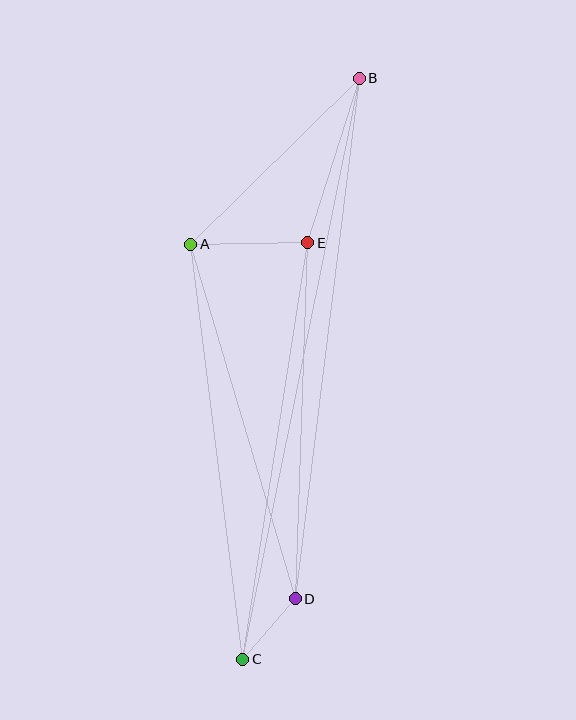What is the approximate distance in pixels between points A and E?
The distance between A and E is approximately 117 pixels.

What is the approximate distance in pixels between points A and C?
The distance between A and C is approximately 418 pixels.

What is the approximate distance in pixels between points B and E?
The distance between B and E is approximately 173 pixels.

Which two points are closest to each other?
Points C and D are closest to each other.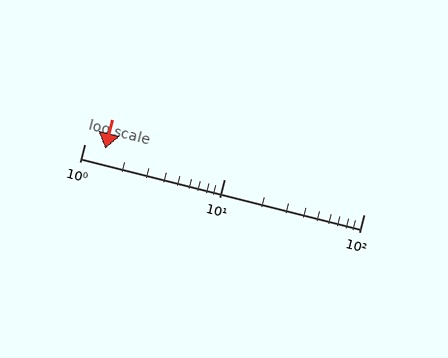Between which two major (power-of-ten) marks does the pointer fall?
The pointer is between 1 and 10.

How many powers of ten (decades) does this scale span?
The scale spans 2 decades, from 1 to 100.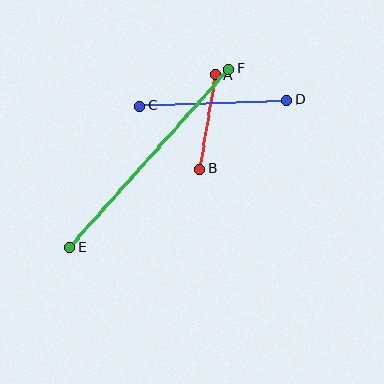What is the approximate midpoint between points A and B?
The midpoint is at approximately (208, 122) pixels.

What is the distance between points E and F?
The distance is approximately 239 pixels.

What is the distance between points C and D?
The distance is approximately 147 pixels.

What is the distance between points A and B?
The distance is approximately 95 pixels.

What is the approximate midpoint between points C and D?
The midpoint is at approximately (213, 103) pixels.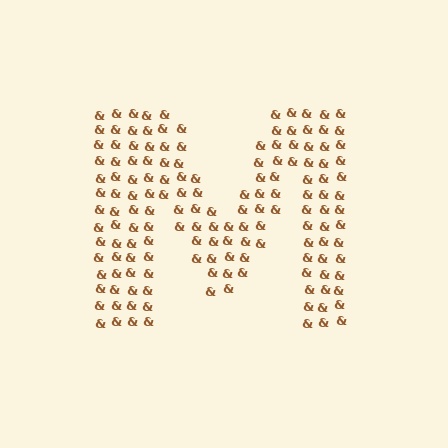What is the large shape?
The large shape is the letter M.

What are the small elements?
The small elements are ampersands.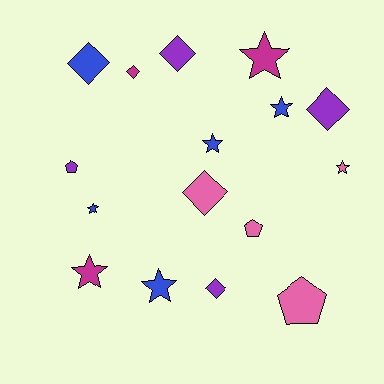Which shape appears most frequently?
Star, with 7 objects.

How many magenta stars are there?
There are 2 magenta stars.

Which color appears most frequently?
Blue, with 5 objects.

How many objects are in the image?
There are 16 objects.